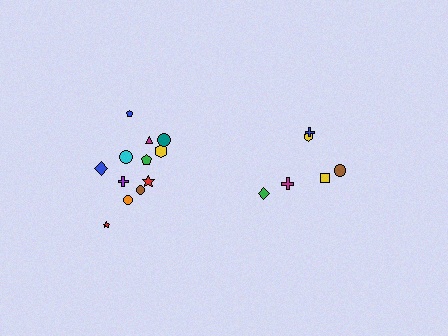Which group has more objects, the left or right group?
The left group.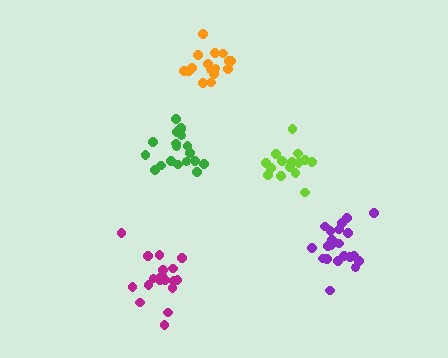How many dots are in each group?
Group 1: 21 dots, Group 2: 15 dots, Group 3: 18 dots, Group 4: 19 dots, Group 5: 17 dots (90 total).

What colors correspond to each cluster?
The clusters are colored: purple, lime, magenta, green, orange.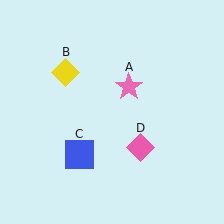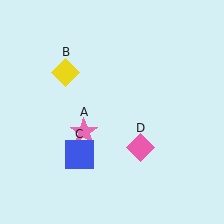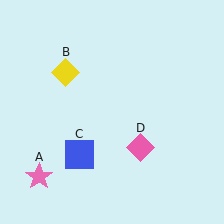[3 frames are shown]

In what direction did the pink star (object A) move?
The pink star (object A) moved down and to the left.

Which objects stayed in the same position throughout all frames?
Yellow diamond (object B) and blue square (object C) and pink diamond (object D) remained stationary.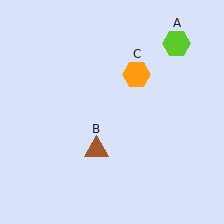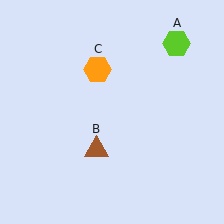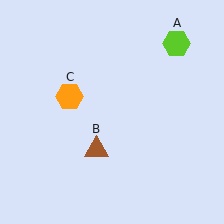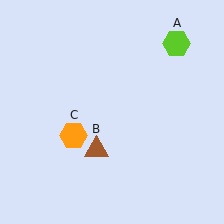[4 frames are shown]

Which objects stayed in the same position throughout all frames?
Lime hexagon (object A) and brown triangle (object B) remained stationary.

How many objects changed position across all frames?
1 object changed position: orange hexagon (object C).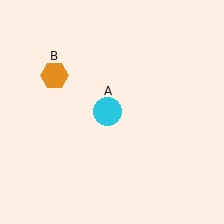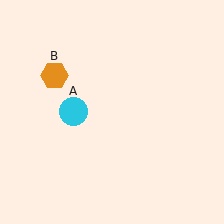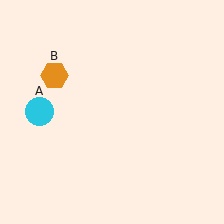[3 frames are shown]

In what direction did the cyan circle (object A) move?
The cyan circle (object A) moved left.